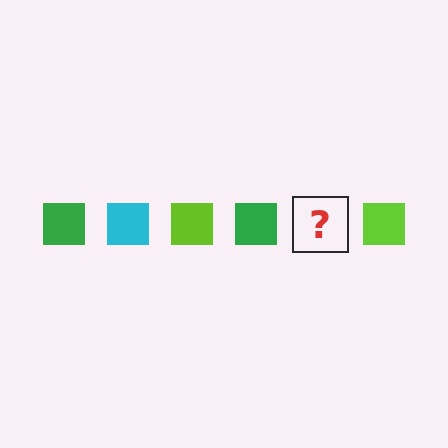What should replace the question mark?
The question mark should be replaced with a cyan square.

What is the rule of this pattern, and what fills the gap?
The rule is that the pattern cycles through green, cyan, lime squares. The gap should be filled with a cyan square.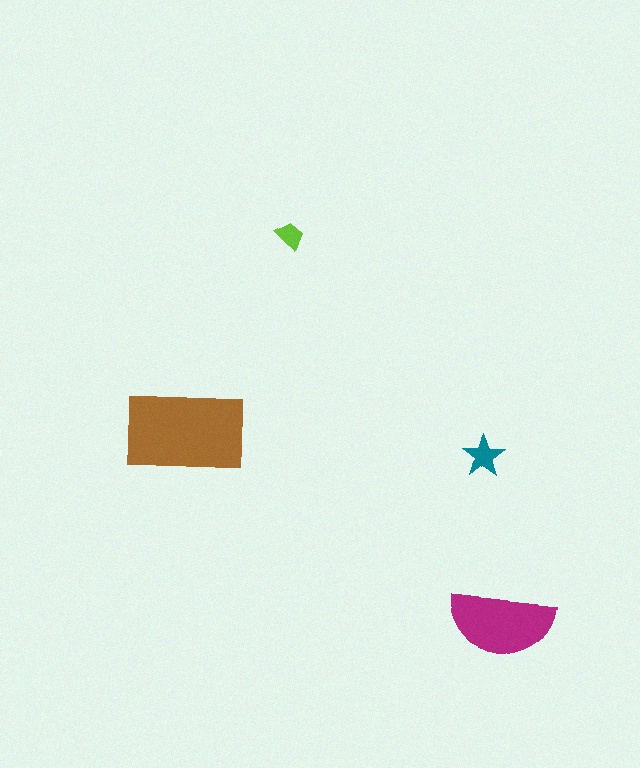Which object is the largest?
The brown rectangle.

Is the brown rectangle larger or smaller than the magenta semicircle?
Larger.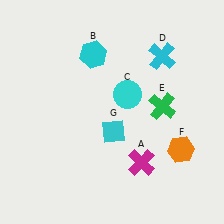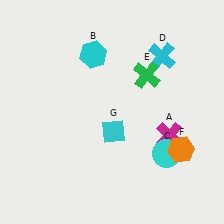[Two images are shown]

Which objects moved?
The objects that moved are: the magenta cross (A), the cyan circle (C), the green cross (E).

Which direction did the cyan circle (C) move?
The cyan circle (C) moved down.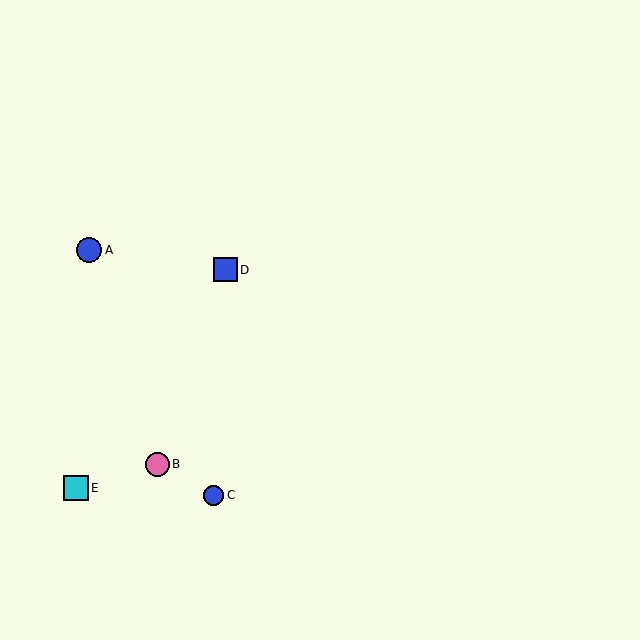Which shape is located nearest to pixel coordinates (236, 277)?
The blue square (labeled D) at (225, 270) is nearest to that location.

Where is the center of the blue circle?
The center of the blue circle is at (214, 495).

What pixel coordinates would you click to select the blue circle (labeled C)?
Click at (214, 495) to select the blue circle C.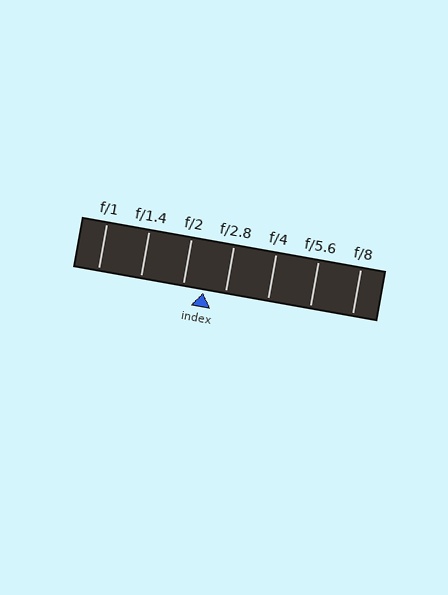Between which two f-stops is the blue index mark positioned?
The index mark is between f/2 and f/2.8.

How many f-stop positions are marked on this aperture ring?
There are 7 f-stop positions marked.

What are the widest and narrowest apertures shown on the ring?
The widest aperture shown is f/1 and the narrowest is f/8.